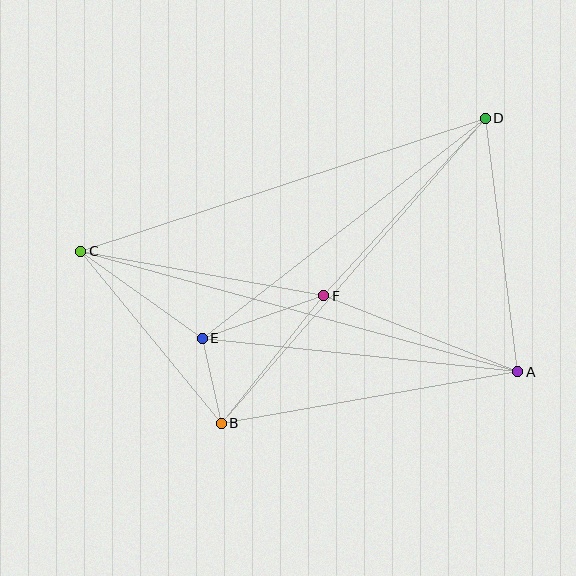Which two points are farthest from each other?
Points A and C are farthest from each other.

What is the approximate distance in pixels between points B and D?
The distance between B and D is approximately 404 pixels.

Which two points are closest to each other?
Points B and E are closest to each other.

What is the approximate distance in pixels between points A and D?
The distance between A and D is approximately 256 pixels.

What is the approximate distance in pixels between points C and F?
The distance between C and F is approximately 247 pixels.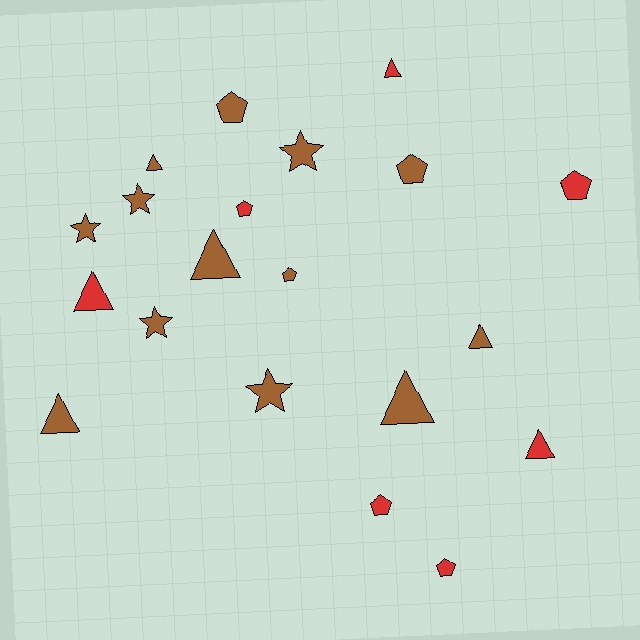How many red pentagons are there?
There are 4 red pentagons.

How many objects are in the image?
There are 20 objects.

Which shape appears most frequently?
Triangle, with 8 objects.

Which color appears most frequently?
Brown, with 13 objects.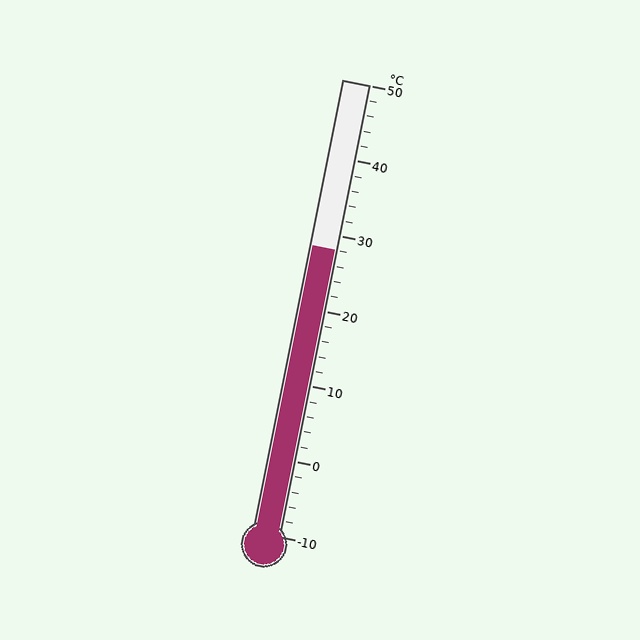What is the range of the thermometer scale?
The thermometer scale ranges from -10°C to 50°C.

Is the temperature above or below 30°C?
The temperature is below 30°C.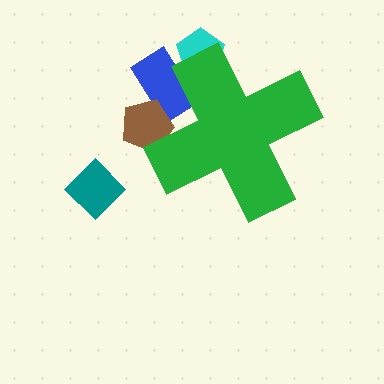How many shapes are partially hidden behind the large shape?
3 shapes are partially hidden.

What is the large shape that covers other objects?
A green cross.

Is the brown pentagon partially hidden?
Yes, the brown pentagon is partially hidden behind the green cross.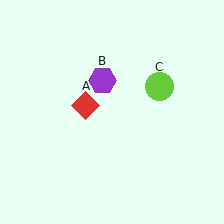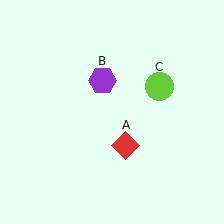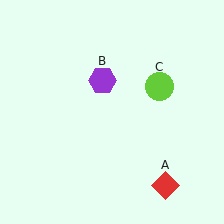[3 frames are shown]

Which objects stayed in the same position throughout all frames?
Purple hexagon (object B) and lime circle (object C) remained stationary.